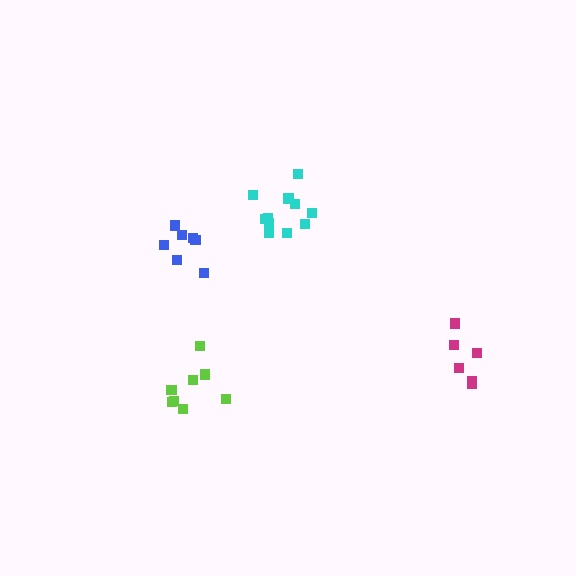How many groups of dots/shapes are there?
There are 4 groups.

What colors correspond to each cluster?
The clusters are colored: cyan, lime, magenta, blue.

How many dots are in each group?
Group 1: 11 dots, Group 2: 8 dots, Group 3: 6 dots, Group 4: 7 dots (32 total).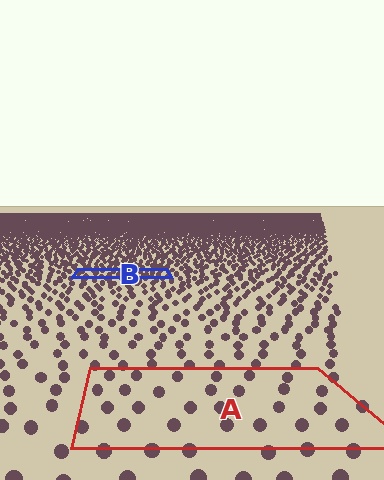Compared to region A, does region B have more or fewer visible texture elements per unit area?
Region B has more texture elements per unit area — they are packed more densely because it is farther away.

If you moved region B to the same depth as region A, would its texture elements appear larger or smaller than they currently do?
They would appear larger. At a closer depth, the same texture elements are projected at a bigger on-screen size.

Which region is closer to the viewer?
Region A is closer. The texture elements there are larger and more spread out.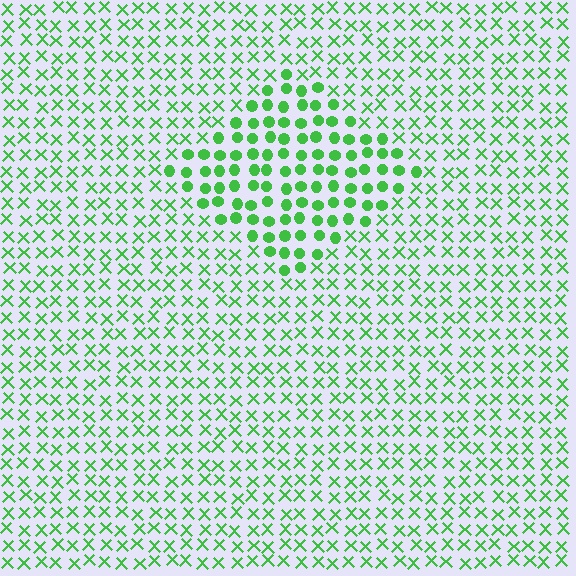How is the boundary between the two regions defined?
The boundary is defined by a change in element shape: circles inside vs. X marks outside. All elements share the same color and spacing.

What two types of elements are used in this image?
The image uses circles inside the diamond region and X marks outside it.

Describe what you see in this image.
The image is filled with small green elements arranged in a uniform grid. A diamond-shaped region contains circles, while the surrounding area contains X marks. The boundary is defined purely by the change in element shape.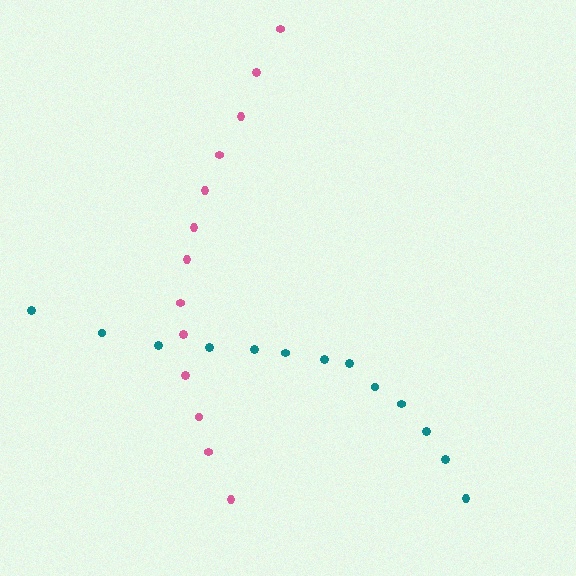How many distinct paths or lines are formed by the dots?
There are 2 distinct paths.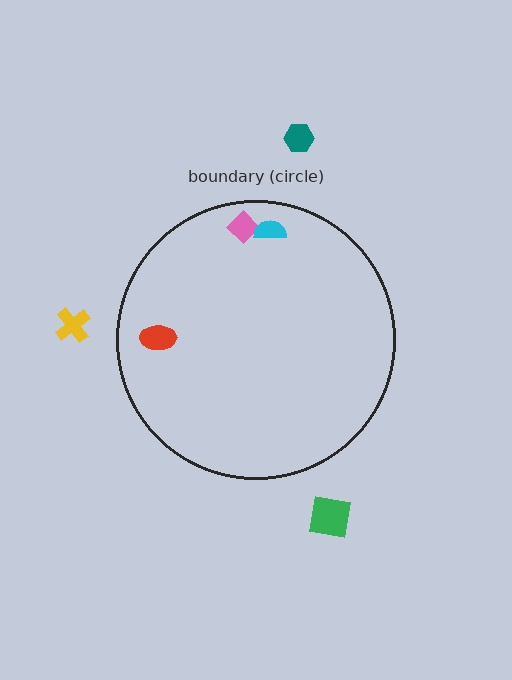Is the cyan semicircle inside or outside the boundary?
Inside.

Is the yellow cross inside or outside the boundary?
Outside.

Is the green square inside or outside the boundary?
Outside.